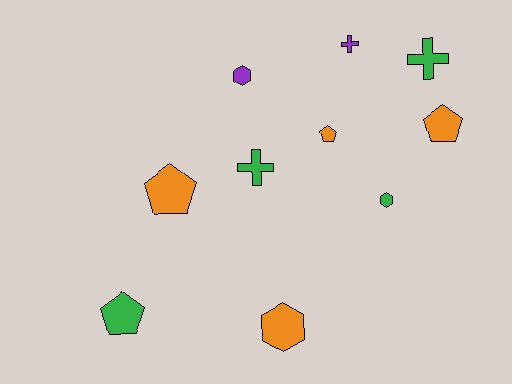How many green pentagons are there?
There is 1 green pentagon.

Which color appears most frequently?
Orange, with 4 objects.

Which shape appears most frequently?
Pentagon, with 4 objects.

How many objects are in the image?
There are 10 objects.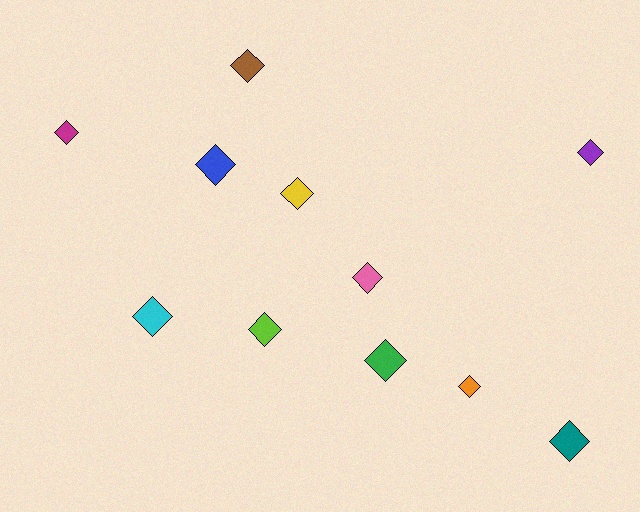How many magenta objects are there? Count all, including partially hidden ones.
There is 1 magenta object.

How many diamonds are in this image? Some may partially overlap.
There are 11 diamonds.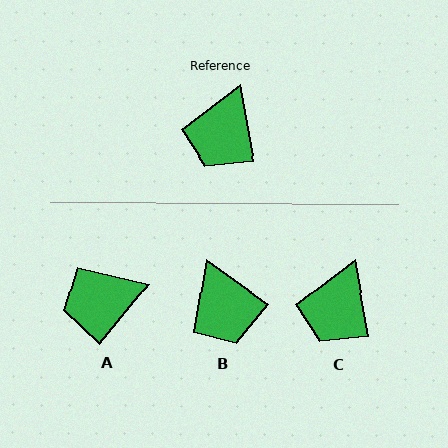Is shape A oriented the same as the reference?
No, it is off by about 50 degrees.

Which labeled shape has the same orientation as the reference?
C.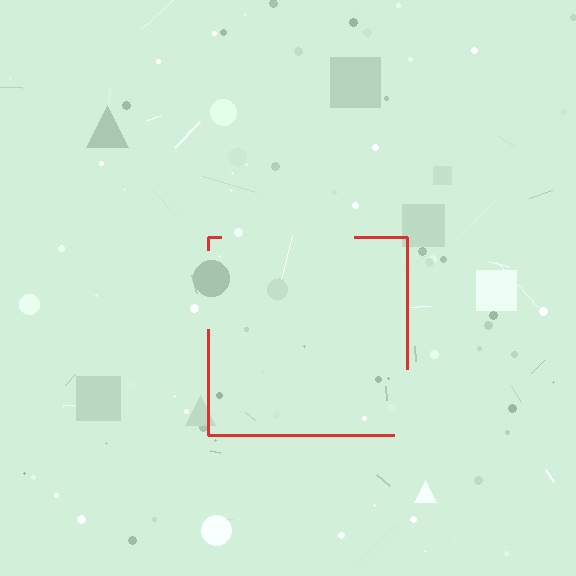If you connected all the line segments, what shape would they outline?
They would outline a square.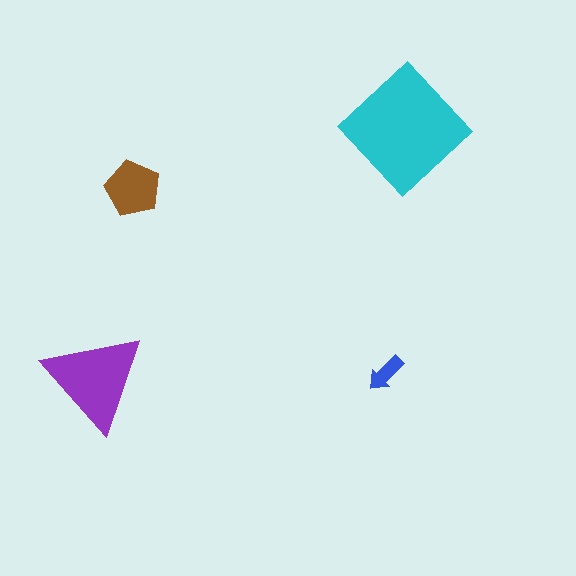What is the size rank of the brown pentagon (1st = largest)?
3rd.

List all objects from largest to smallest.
The cyan diamond, the purple triangle, the brown pentagon, the blue arrow.